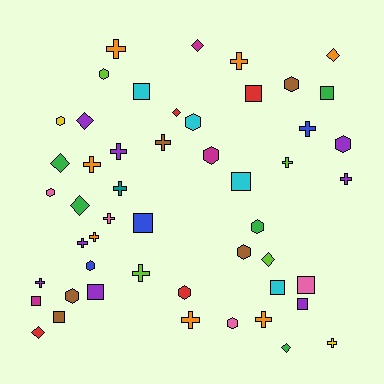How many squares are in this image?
There are 11 squares.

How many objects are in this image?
There are 50 objects.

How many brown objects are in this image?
There are 5 brown objects.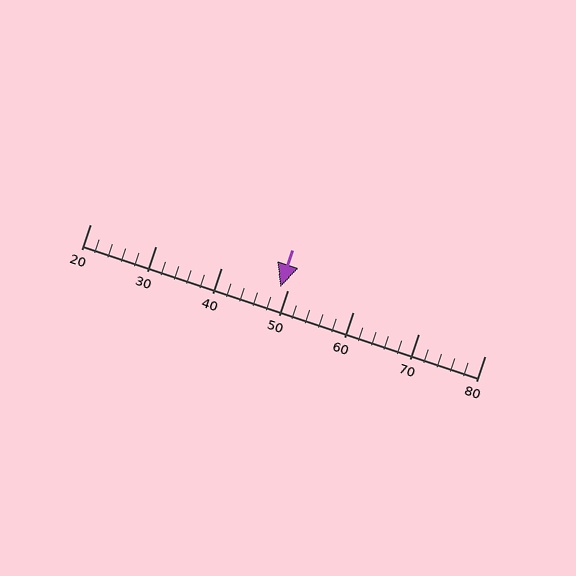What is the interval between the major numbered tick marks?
The major tick marks are spaced 10 units apart.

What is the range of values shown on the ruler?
The ruler shows values from 20 to 80.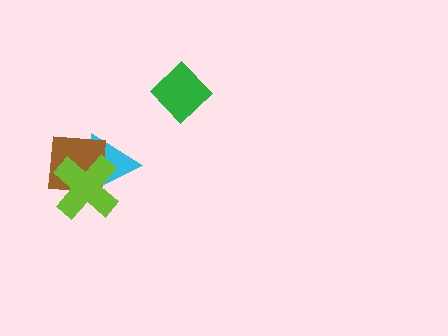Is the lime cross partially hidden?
No, no other shape covers it.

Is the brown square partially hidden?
Yes, it is partially covered by another shape.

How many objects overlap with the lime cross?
2 objects overlap with the lime cross.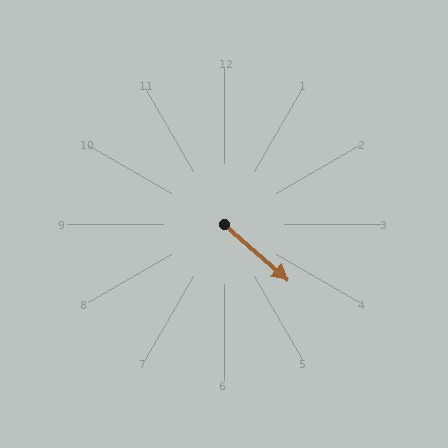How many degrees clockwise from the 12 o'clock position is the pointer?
Approximately 131 degrees.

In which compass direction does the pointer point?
Southeast.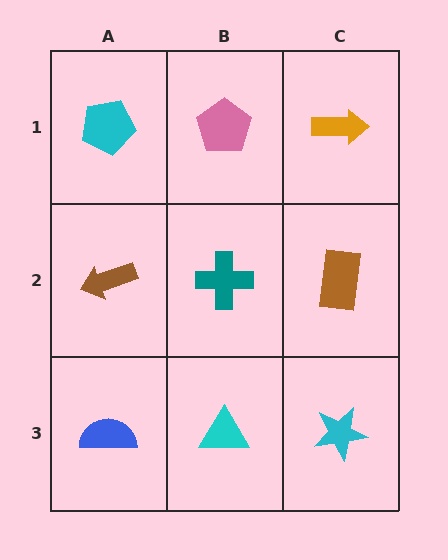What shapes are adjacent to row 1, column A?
A brown arrow (row 2, column A), a pink pentagon (row 1, column B).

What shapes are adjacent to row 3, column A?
A brown arrow (row 2, column A), a cyan triangle (row 3, column B).